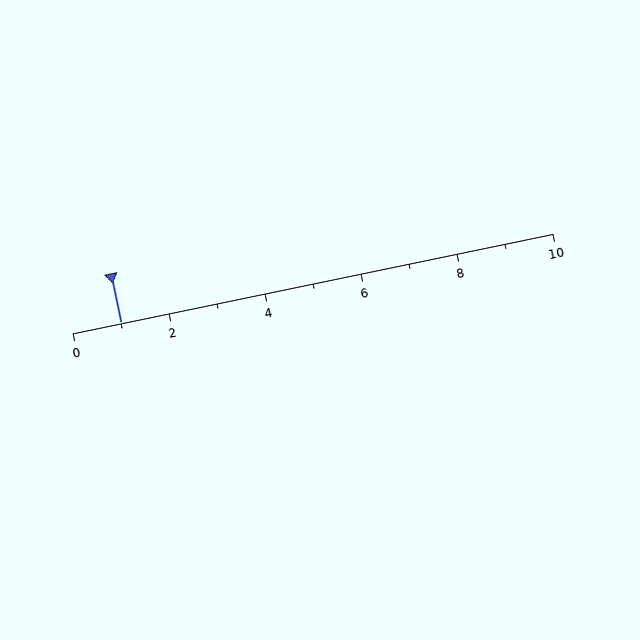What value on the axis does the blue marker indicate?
The marker indicates approximately 1.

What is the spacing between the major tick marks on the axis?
The major ticks are spaced 2 apart.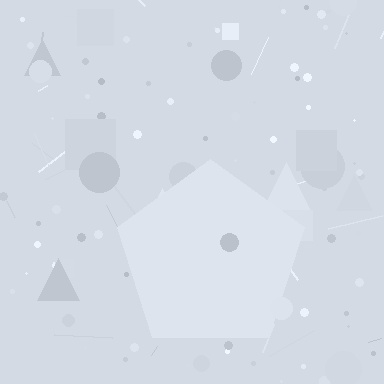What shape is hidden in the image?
A pentagon is hidden in the image.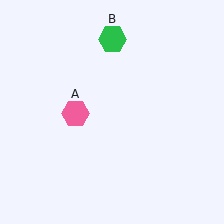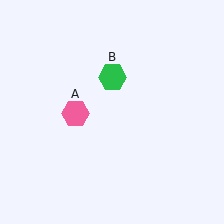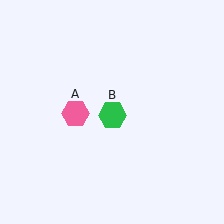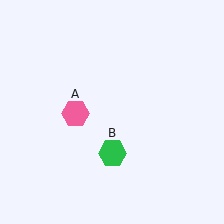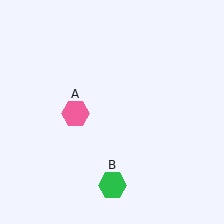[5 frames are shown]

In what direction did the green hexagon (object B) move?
The green hexagon (object B) moved down.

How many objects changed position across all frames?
1 object changed position: green hexagon (object B).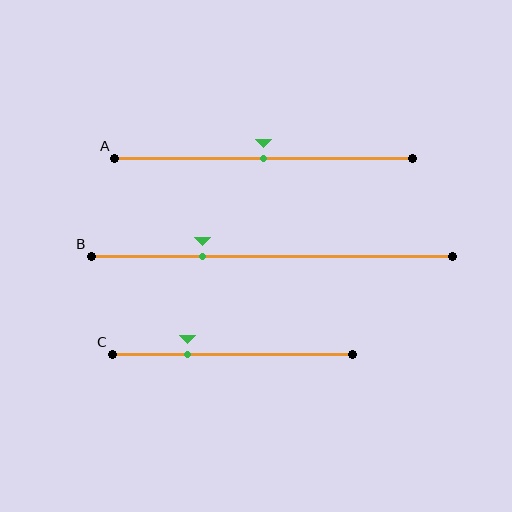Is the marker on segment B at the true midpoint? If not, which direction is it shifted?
No, the marker on segment B is shifted to the left by about 19% of the segment length.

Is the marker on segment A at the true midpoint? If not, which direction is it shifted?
Yes, the marker on segment A is at the true midpoint.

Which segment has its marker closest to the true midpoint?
Segment A has its marker closest to the true midpoint.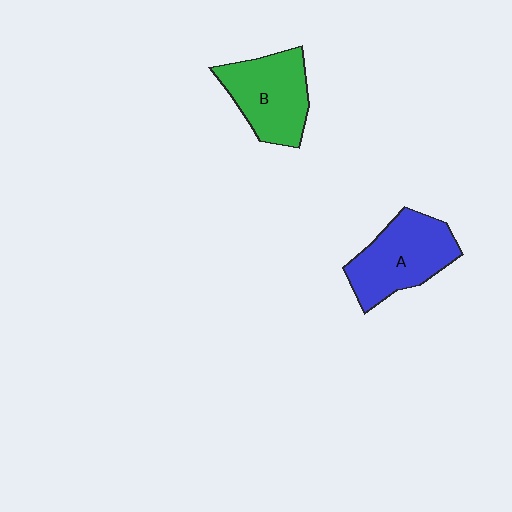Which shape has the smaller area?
Shape B (green).